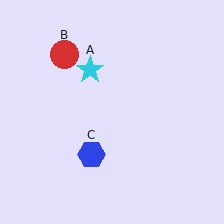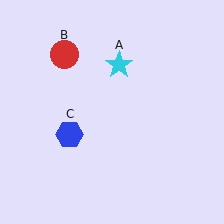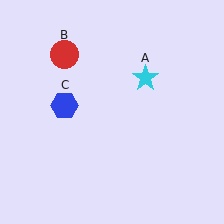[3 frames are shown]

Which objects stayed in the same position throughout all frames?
Red circle (object B) remained stationary.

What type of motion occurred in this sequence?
The cyan star (object A), blue hexagon (object C) rotated clockwise around the center of the scene.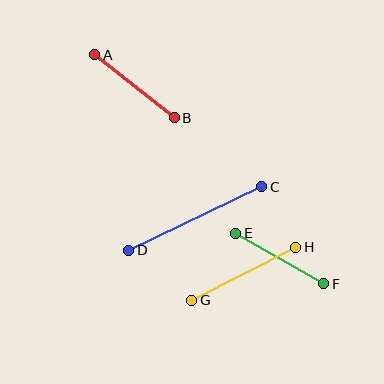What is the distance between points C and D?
The distance is approximately 148 pixels.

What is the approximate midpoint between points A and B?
The midpoint is at approximately (135, 86) pixels.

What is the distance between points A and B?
The distance is approximately 101 pixels.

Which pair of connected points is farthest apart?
Points C and D are farthest apart.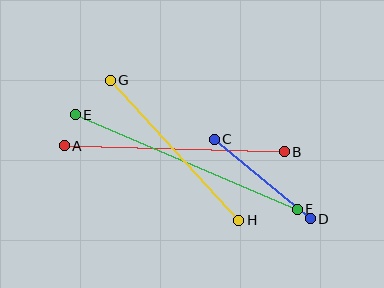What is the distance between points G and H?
The distance is approximately 190 pixels.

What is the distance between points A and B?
The distance is approximately 220 pixels.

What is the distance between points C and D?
The distance is approximately 125 pixels.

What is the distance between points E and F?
The distance is approximately 241 pixels.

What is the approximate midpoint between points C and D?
The midpoint is at approximately (262, 179) pixels.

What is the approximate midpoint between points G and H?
The midpoint is at approximately (175, 150) pixels.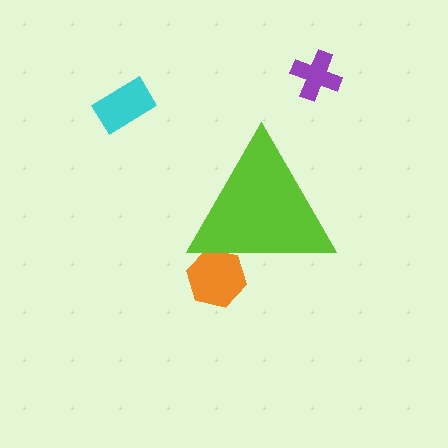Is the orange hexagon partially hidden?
Yes, the orange hexagon is partially hidden behind the lime triangle.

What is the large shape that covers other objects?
A lime triangle.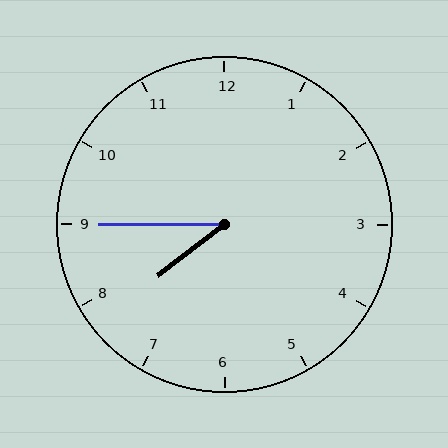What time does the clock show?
7:45.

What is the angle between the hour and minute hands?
Approximately 38 degrees.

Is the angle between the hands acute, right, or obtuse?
It is acute.